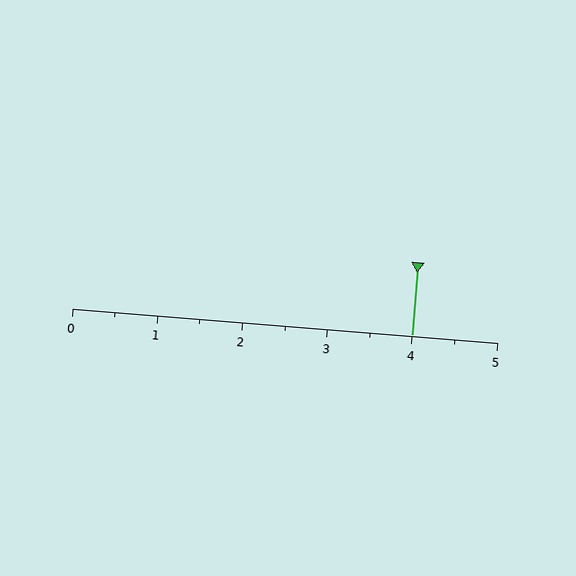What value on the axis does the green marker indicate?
The marker indicates approximately 4.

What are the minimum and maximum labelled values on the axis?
The axis runs from 0 to 5.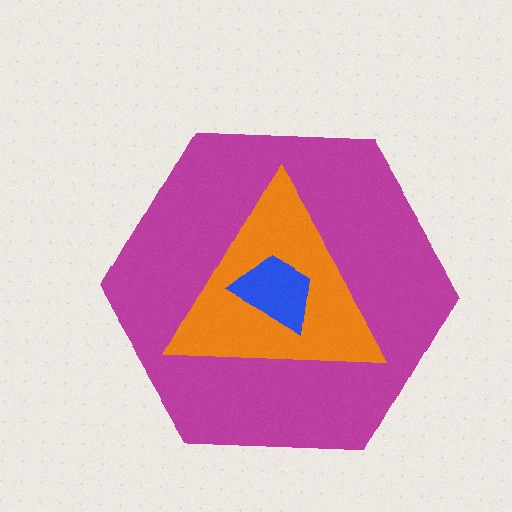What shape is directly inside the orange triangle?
The blue trapezoid.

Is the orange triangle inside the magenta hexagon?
Yes.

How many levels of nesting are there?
3.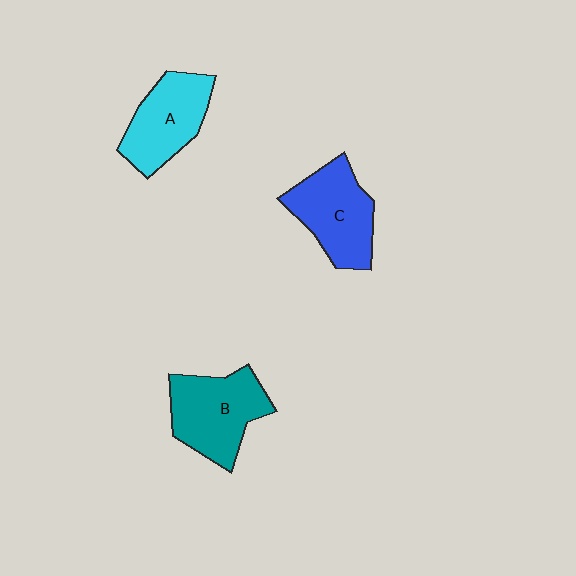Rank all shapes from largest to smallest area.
From largest to smallest: B (teal), C (blue), A (cyan).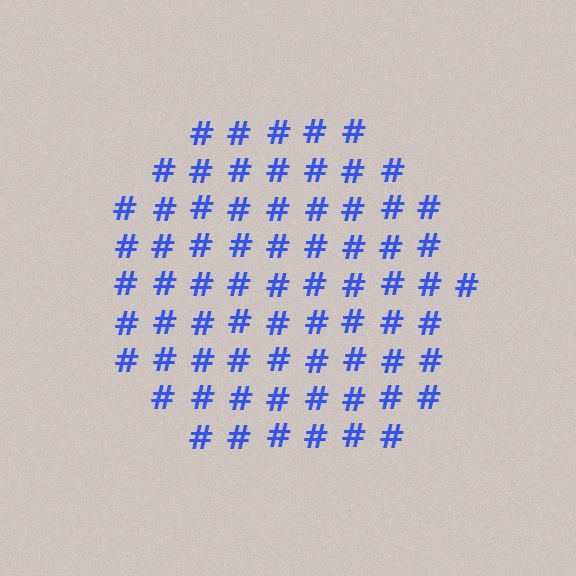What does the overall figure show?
The overall figure shows a circle.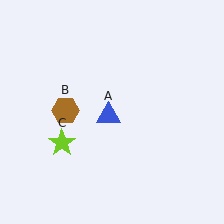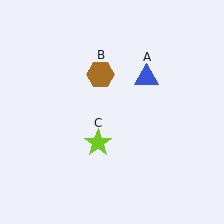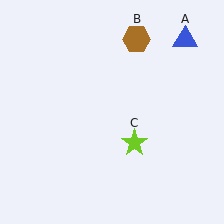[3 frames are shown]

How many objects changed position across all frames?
3 objects changed position: blue triangle (object A), brown hexagon (object B), lime star (object C).